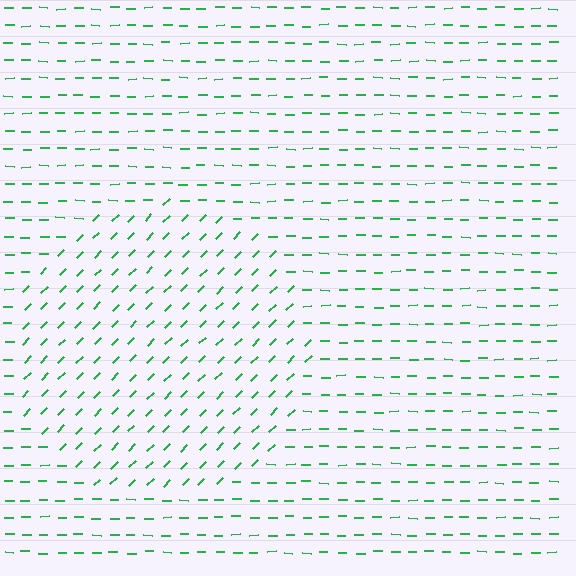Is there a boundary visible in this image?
Yes, there is a texture boundary formed by a change in line orientation.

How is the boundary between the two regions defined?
The boundary is defined purely by a change in line orientation (approximately 45 degrees difference). All lines are the same color and thickness.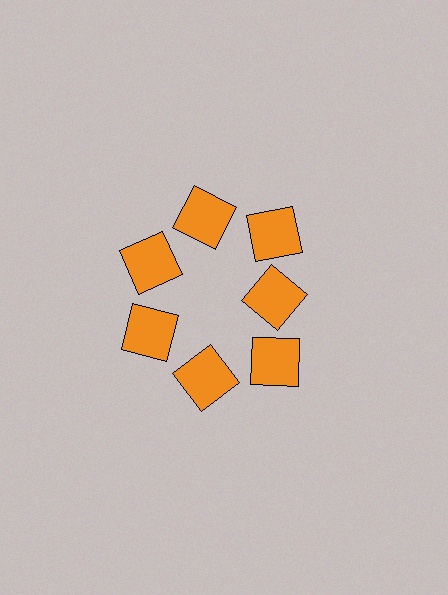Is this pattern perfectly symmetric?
No. The 7 orange squares are arranged in a ring, but one element near the 3 o'clock position is pulled inward toward the center, breaking the 7-fold rotational symmetry.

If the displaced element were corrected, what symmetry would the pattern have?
It would have 7-fold rotational symmetry — the pattern would map onto itself every 51 degrees.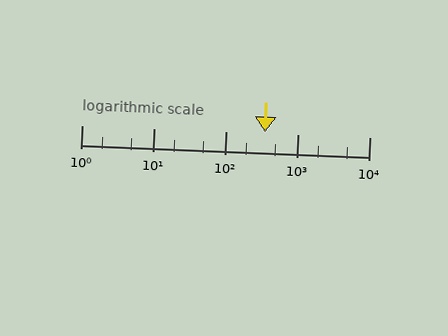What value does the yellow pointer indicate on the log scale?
The pointer indicates approximately 350.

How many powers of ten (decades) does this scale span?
The scale spans 4 decades, from 1 to 10000.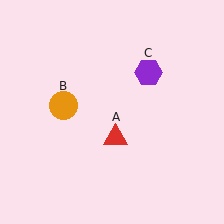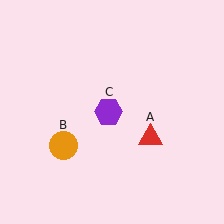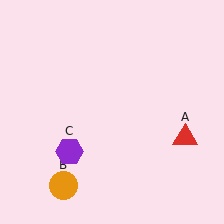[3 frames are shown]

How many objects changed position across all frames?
3 objects changed position: red triangle (object A), orange circle (object B), purple hexagon (object C).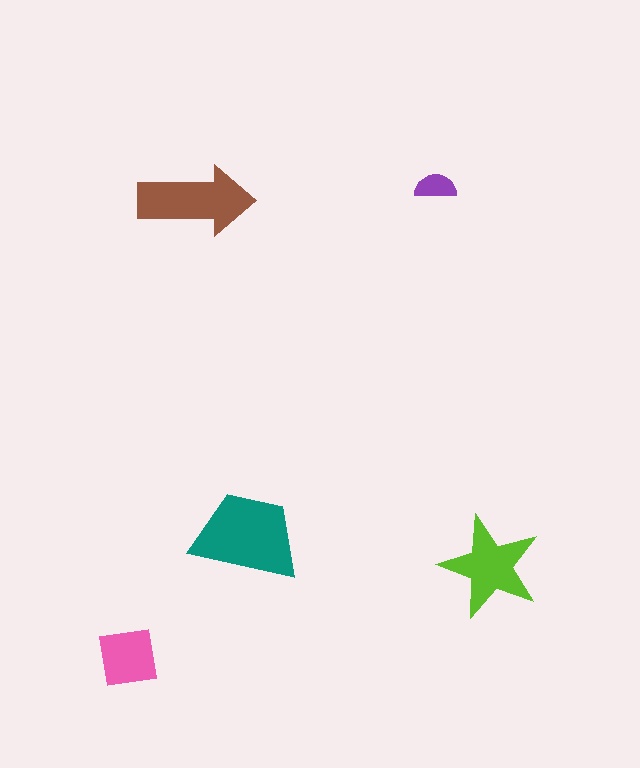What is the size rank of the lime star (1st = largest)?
3rd.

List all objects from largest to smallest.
The teal trapezoid, the brown arrow, the lime star, the pink square, the purple semicircle.